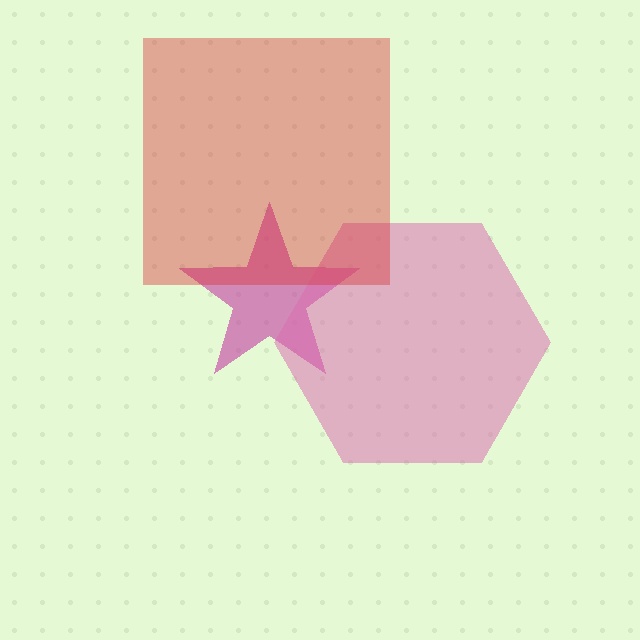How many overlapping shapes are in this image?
There are 3 overlapping shapes in the image.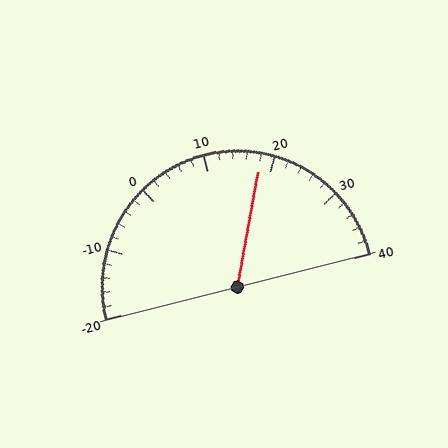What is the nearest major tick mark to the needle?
The nearest major tick mark is 20.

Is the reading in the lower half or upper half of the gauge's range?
The reading is in the upper half of the range (-20 to 40).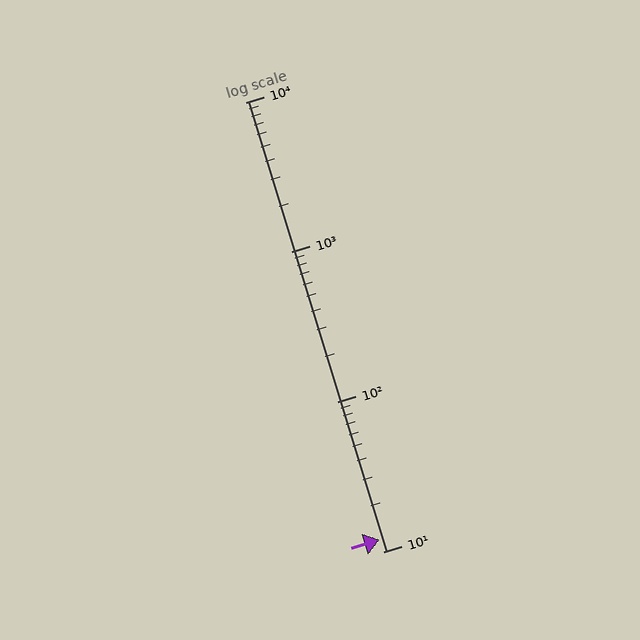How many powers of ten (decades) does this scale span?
The scale spans 3 decades, from 10 to 10000.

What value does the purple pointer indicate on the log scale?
The pointer indicates approximately 12.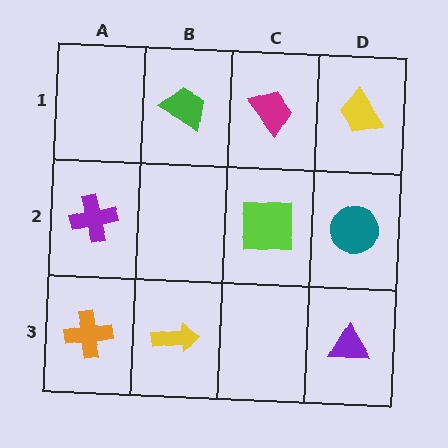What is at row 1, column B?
A green trapezoid.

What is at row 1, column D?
A yellow trapezoid.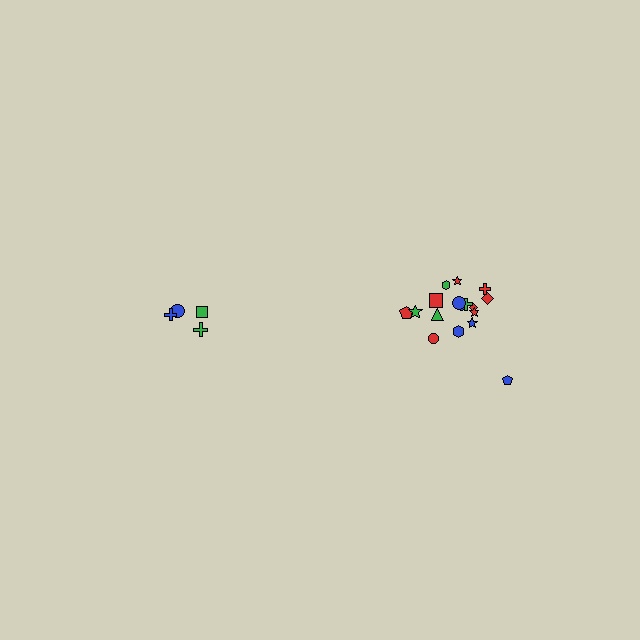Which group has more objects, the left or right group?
The right group.